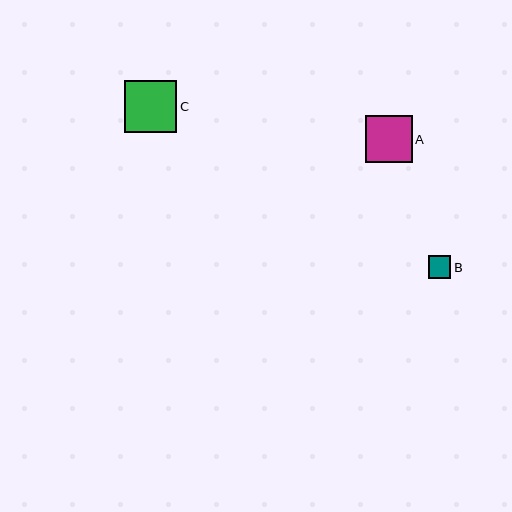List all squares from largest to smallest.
From largest to smallest: C, A, B.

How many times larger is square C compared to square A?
Square C is approximately 1.1 times the size of square A.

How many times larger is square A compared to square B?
Square A is approximately 2.1 times the size of square B.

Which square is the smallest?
Square B is the smallest with a size of approximately 23 pixels.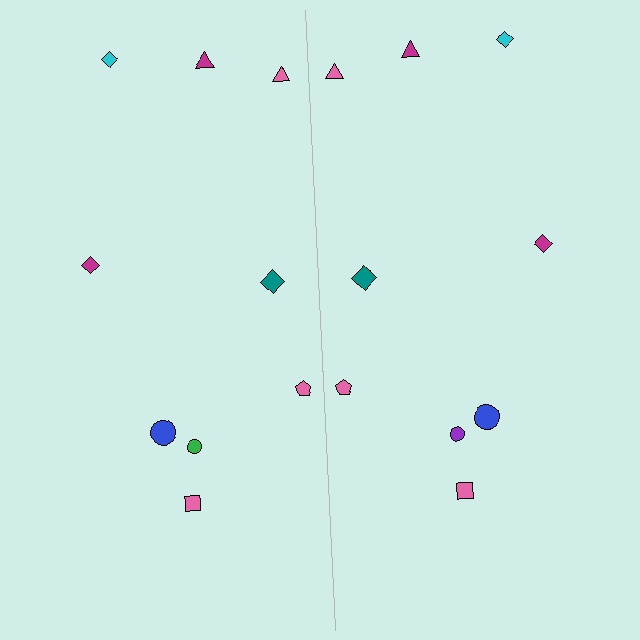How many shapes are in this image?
There are 18 shapes in this image.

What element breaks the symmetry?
The purple circle on the right side breaks the symmetry — its mirror counterpart is green.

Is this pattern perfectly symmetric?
No, the pattern is not perfectly symmetric. The purple circle on the right side breaks the symmetry — its mirror counterpart is green.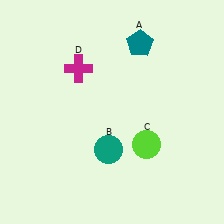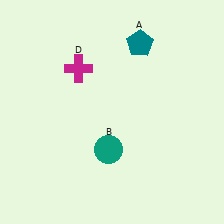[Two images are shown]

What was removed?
The lime circle (C) was removed in Image 2.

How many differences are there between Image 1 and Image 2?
There is 1 difference between the two images.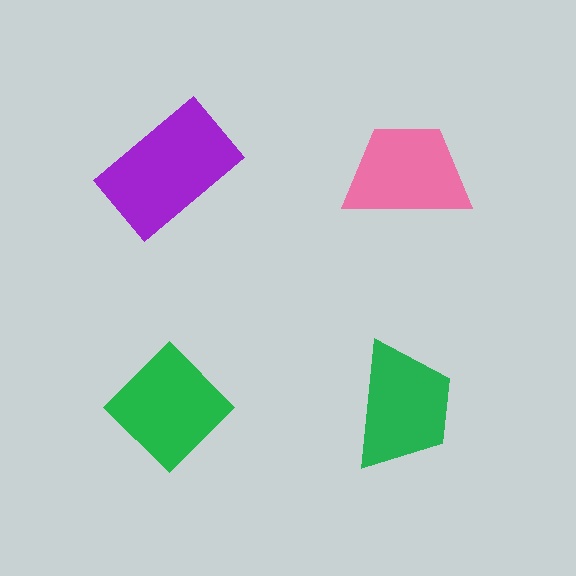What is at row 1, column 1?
A purple rectangle.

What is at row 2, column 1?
A green diamond.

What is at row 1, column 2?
A pink trapezoid.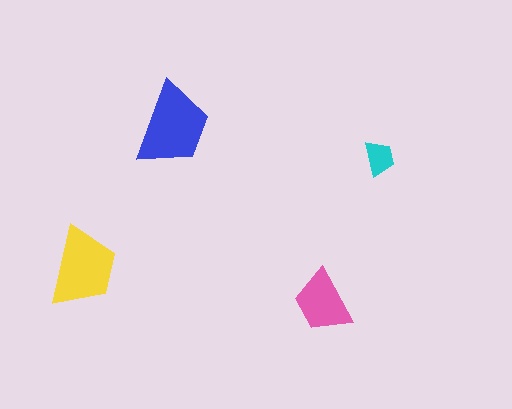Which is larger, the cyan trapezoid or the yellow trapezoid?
The yellow one.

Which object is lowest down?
The pink trapezoid is bottommost.